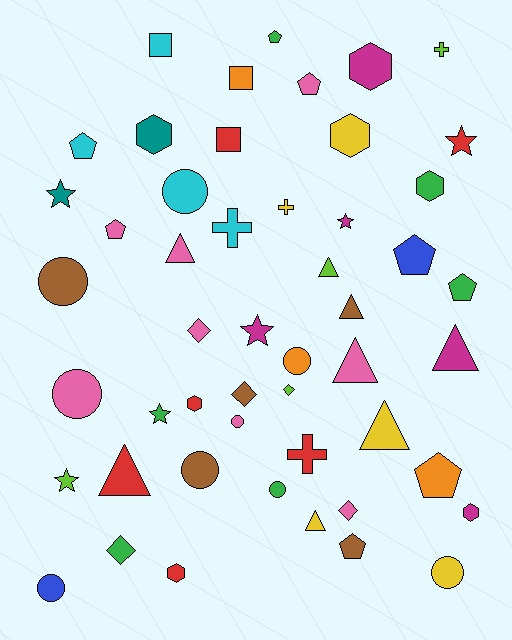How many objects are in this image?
There are 50 objects.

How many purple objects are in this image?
There are no purple objects.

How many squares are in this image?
There are 3 squares.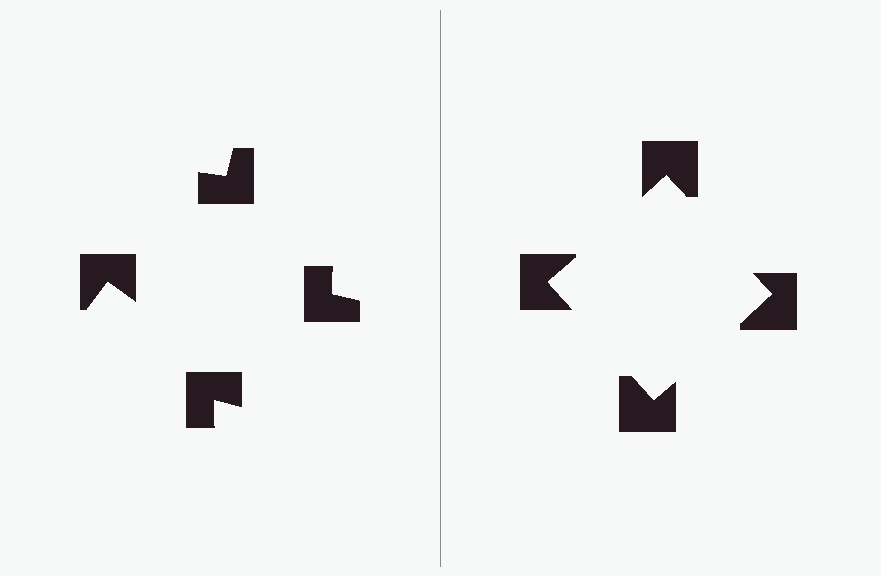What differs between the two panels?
The notched squares are positioned identically on both sides; only the wedge orientations differ. On the right they align to a square; on the left they are misaligned.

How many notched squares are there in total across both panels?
8 — 4 on each side.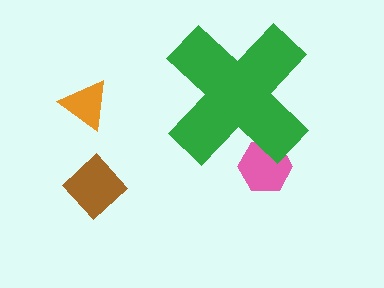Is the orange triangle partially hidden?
No, the orange triangle is fully visible.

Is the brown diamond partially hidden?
No, the brown diamond is fully visible.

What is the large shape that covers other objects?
A green cross.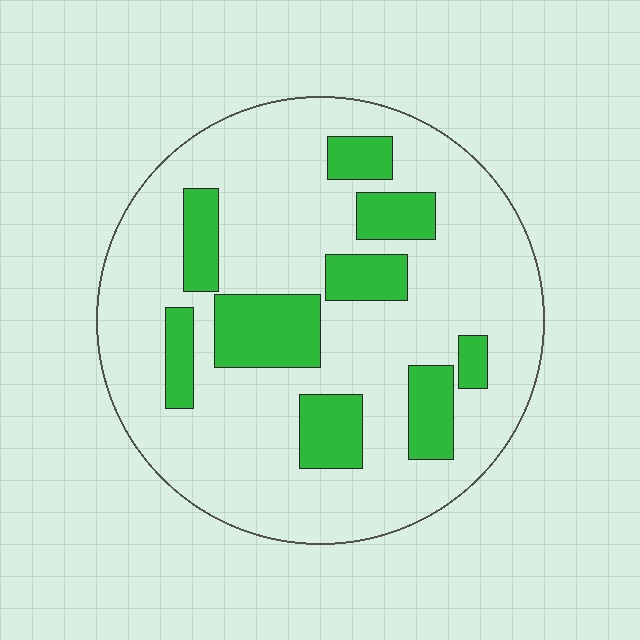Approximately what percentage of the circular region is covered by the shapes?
Approximately 25%.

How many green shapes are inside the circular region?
9.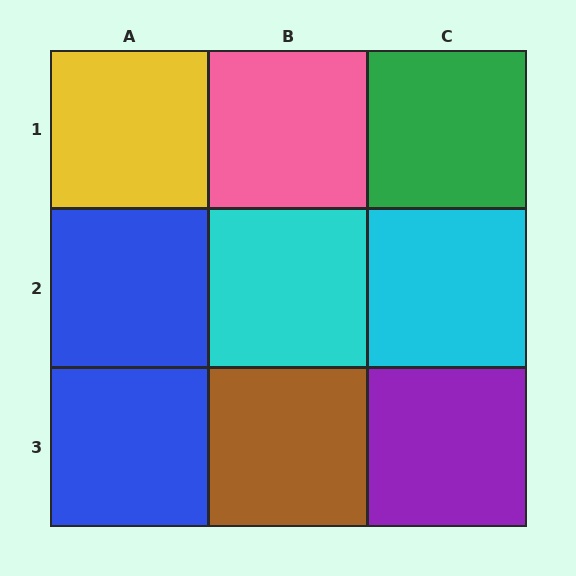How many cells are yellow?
1 cell is yellow.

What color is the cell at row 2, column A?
Blue.